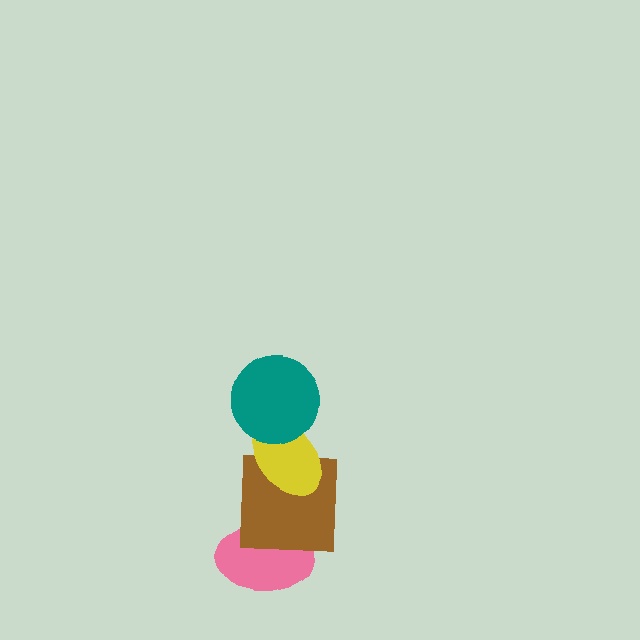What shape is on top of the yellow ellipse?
The teal circle is on top of the yellow ellipse.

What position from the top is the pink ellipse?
The pink ellipse is 4th from the top.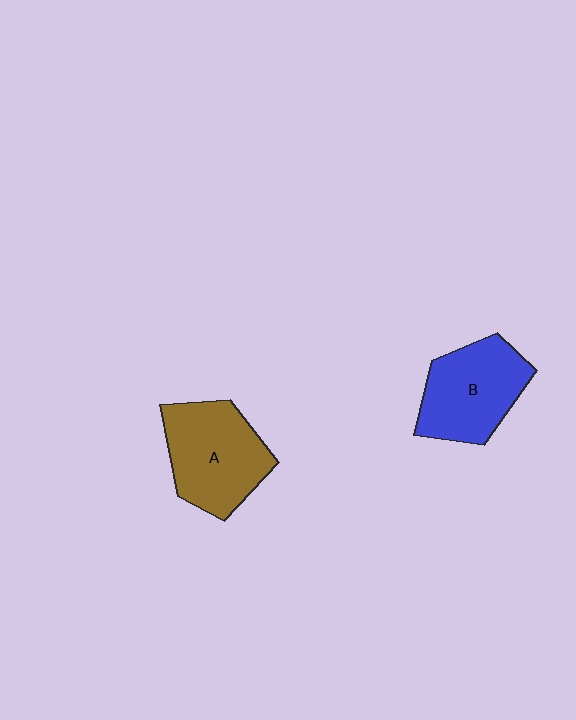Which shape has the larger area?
Shape A (brown).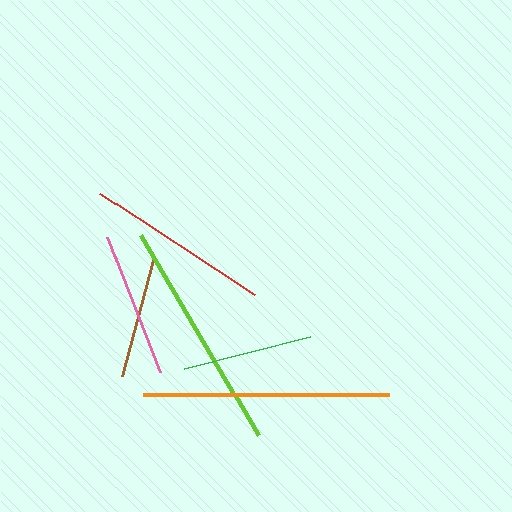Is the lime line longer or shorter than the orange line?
The orange line is longer than the lime line.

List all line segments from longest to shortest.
From longest to shortest: orange, lime, red, pink, green, brown.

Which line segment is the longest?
The orange line is the longest at approximately 246 pixels.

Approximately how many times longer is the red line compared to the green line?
The red line is approximately 1.4 times the length of the green line.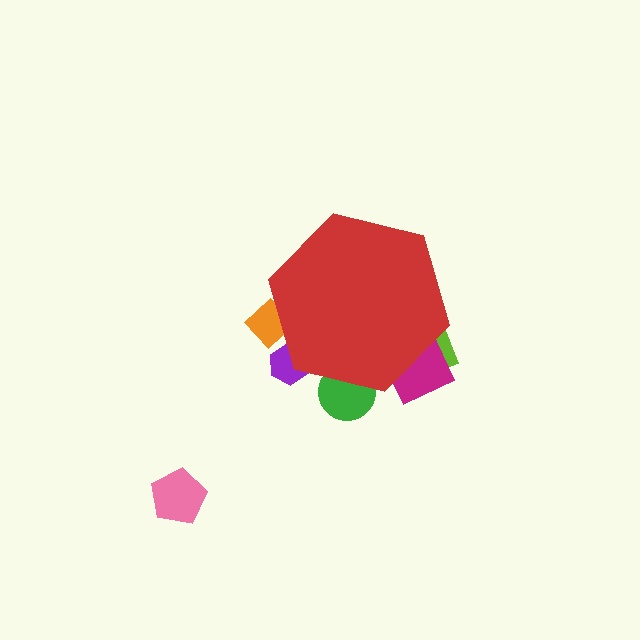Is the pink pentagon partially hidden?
No, the pink pentagon is fully visible.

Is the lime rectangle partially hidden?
Yes, the lime rectangle is partially hidden behind the red hexagon.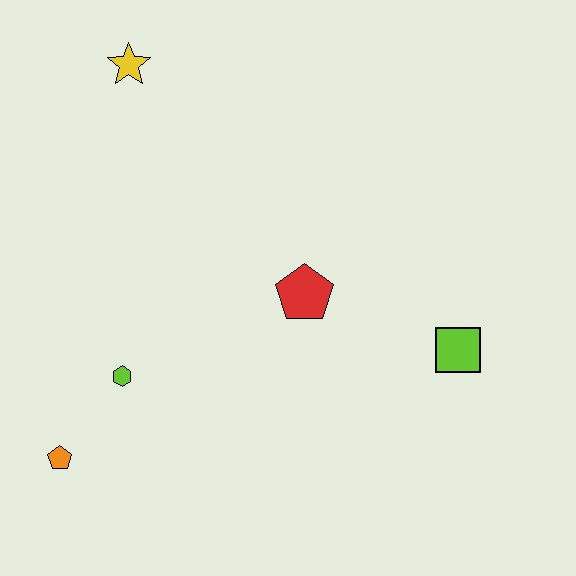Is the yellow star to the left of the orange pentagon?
No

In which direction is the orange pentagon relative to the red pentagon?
The orange pentagon is to the left of the red pentagon.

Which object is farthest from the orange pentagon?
The lime square is farthest from the orange pentagon.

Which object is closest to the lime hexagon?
The orange pentagon is closest to the lime hexagon.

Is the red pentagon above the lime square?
Yes